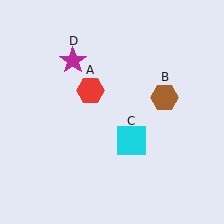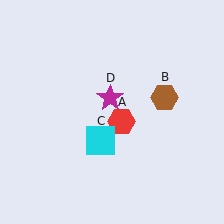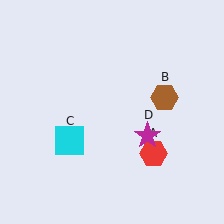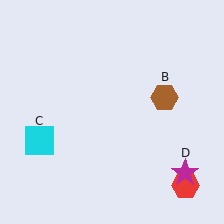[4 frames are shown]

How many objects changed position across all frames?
3 objects changed position: red hexagon (object A), cyan square (object C), magenta star (object D).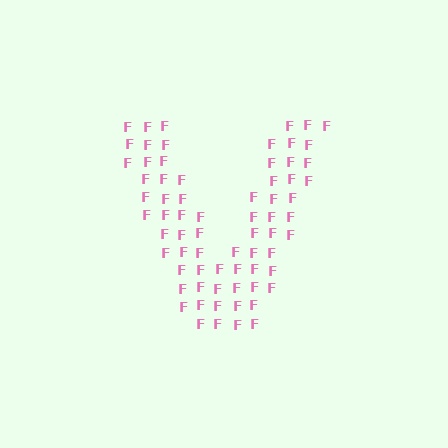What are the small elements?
The small elements are letter F's.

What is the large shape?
The large shape is the letter V.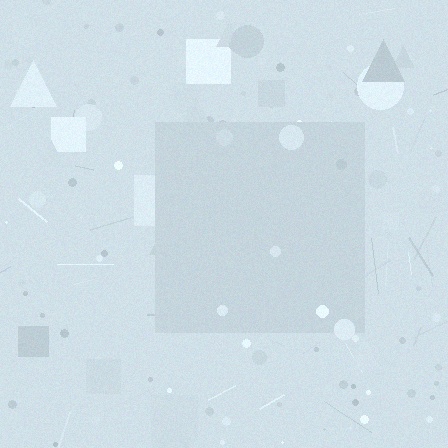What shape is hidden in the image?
A square is hidden in the image.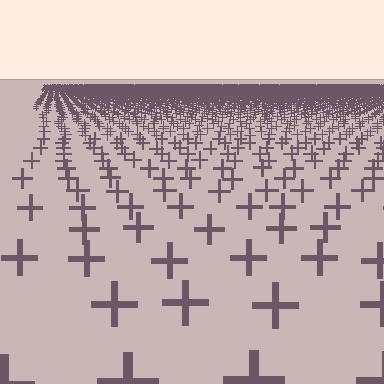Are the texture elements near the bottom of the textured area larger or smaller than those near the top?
Larger. Near the bottom, elements are closer to the viewer and appear at a bigger on-screen size.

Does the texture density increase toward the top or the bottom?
Density increases toward the top.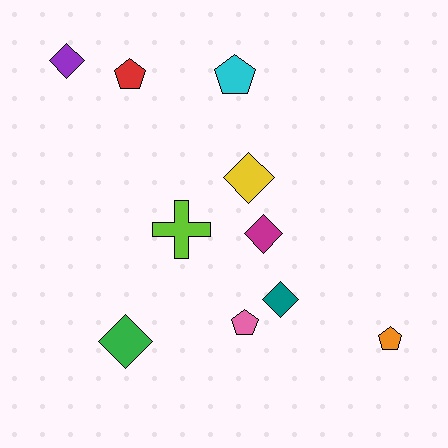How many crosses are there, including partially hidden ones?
There is 1 cross.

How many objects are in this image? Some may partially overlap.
There are 10 objects.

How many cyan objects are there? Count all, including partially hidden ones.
There is 1 cyan object.